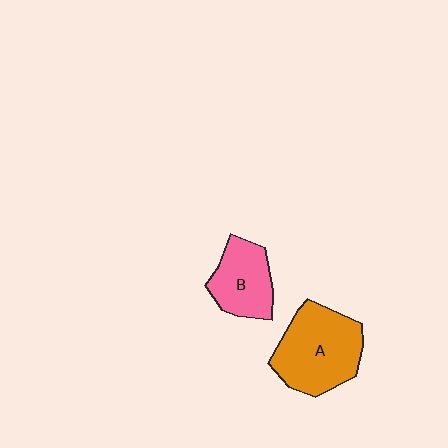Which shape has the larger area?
Shape A (orange).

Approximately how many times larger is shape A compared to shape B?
Approximately 1.5 times.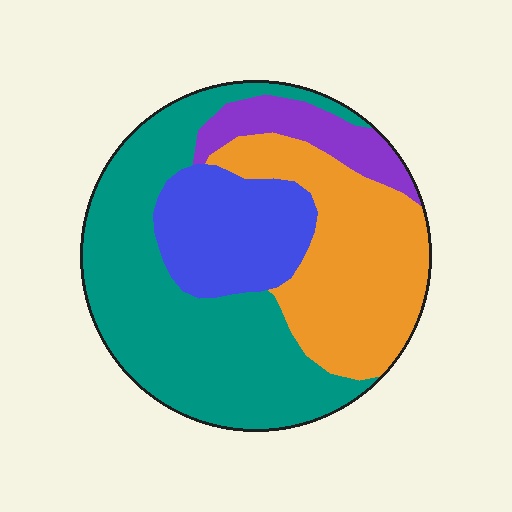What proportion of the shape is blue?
Blue takes up between a sixth and a third of the shape.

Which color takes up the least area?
Purple, at roughly 10%.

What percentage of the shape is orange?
Orange takes up about one quarter (1/4) of the shape.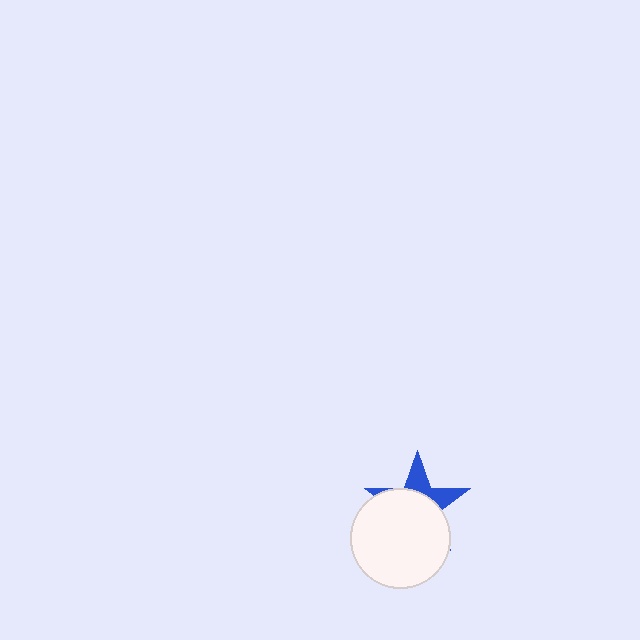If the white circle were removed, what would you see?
You would see the complete blue star.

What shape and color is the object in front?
The object in front is a white circle.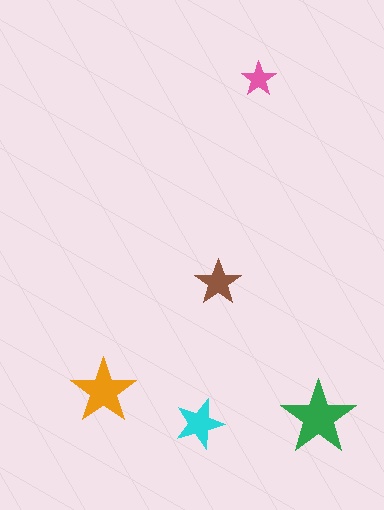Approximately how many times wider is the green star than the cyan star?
About 1.5 times wider.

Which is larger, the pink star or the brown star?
The brown one.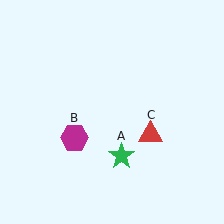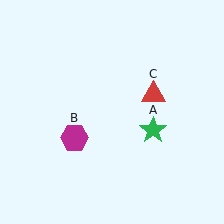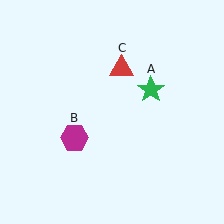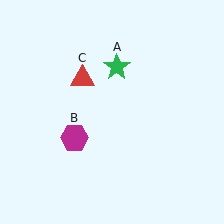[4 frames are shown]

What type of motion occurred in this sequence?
The green star (object A), red triangle (object C) rotated counterclockwise around the center of the scene.